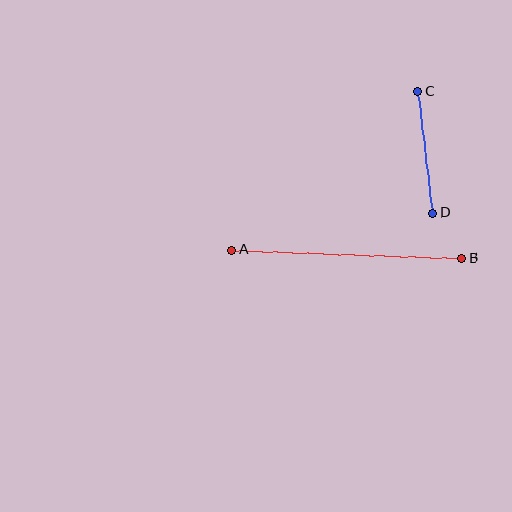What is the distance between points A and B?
The distance is approximately 230 pixels.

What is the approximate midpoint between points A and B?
The midpoint is at approximately (347, 254) pixels.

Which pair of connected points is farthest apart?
Points A and B are farthest apart.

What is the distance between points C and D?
The distance is approximately 123 pixels.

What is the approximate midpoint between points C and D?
The midpoint is at approximately (425, 152) pixels.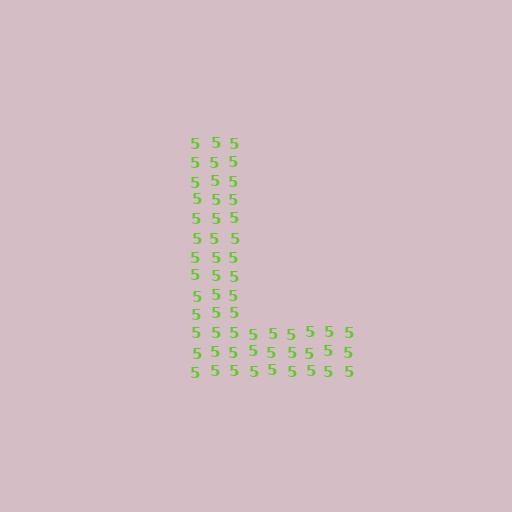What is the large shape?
The large shape is the letter L.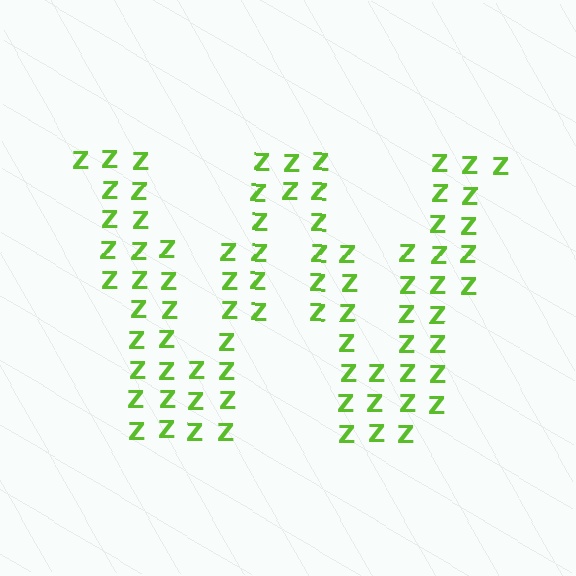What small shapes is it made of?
It is made of small letter Z's.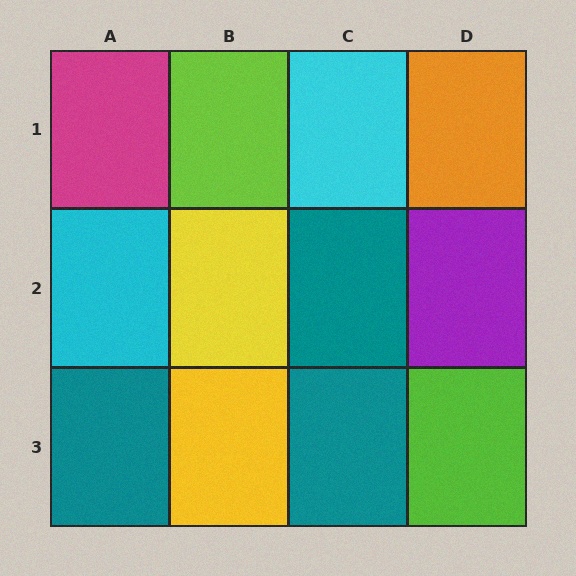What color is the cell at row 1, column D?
Orange.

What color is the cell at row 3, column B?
Yellow.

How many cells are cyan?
2 cells are cyan.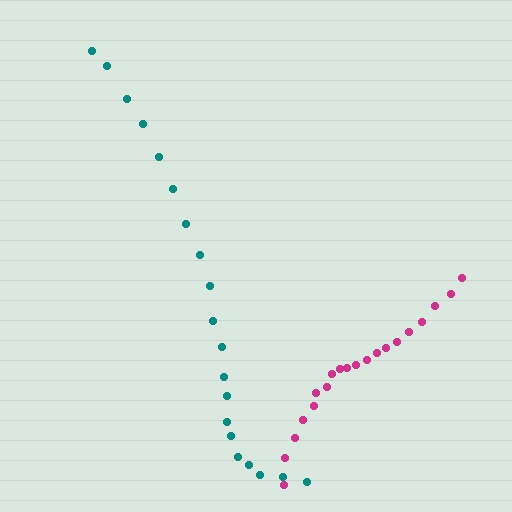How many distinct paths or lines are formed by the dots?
There are 2 distinct paths.